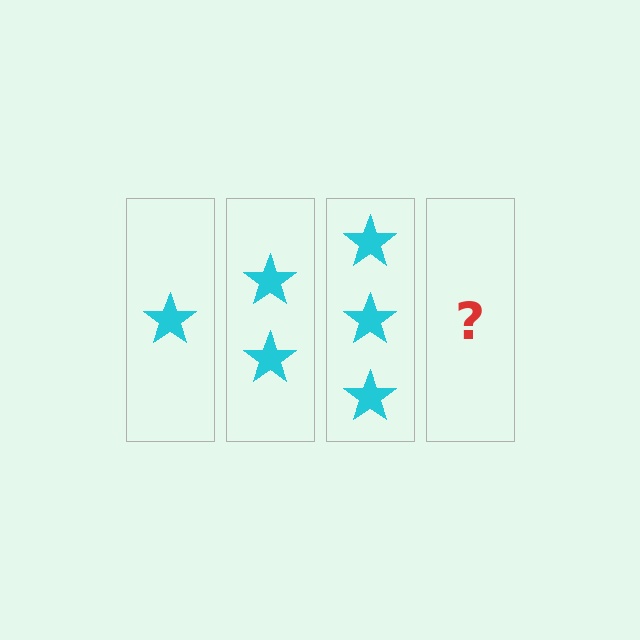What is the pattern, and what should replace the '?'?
The pattern is that each step adds one more star. The '?' should be 4 stars.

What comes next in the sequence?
The next element should be 4 stars.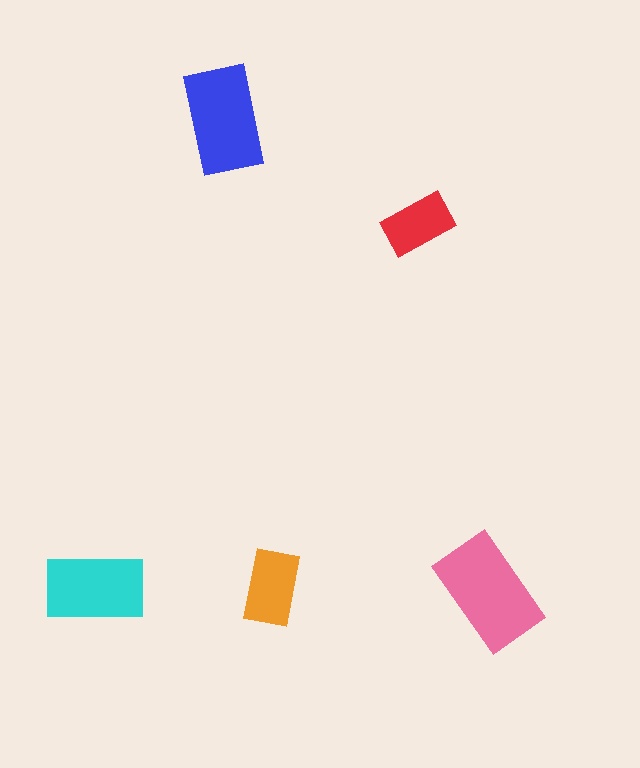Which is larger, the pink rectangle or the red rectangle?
The pink one.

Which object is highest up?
The blue rectangle is topmost.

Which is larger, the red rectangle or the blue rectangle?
The blue one.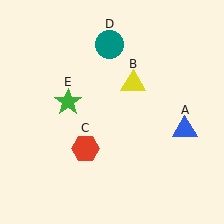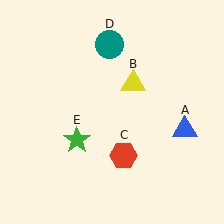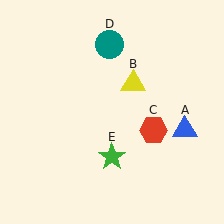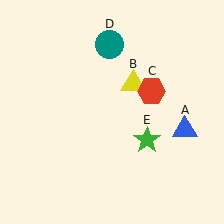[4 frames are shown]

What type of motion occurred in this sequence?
The red hexagon (object C), green star (object E) rotated counterclockwise around the center of the scene.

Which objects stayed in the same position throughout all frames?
Blue triangle (object A) and yellow triangle (object B) and teal circle (object D) remained stationary.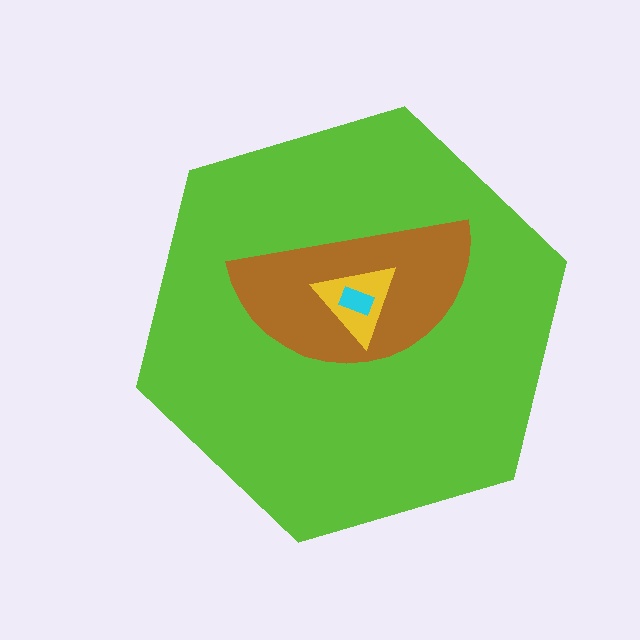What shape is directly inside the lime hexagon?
The brown semicircle.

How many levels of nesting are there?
4.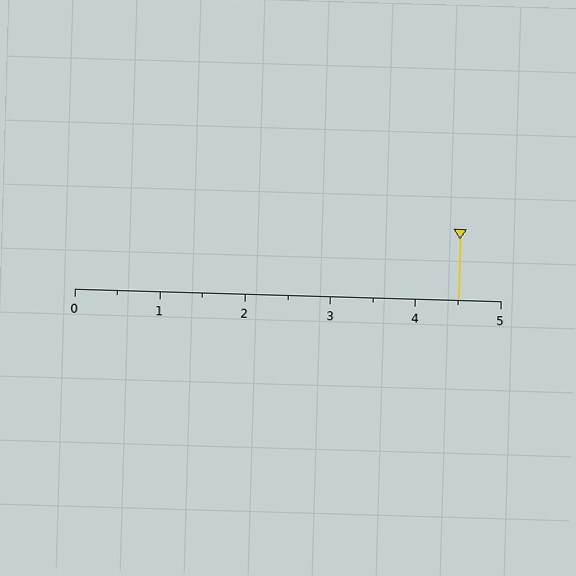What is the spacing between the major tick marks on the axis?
The major ticks are spaced 1 apart.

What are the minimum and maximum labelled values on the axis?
The axis runs from 0 to 5.